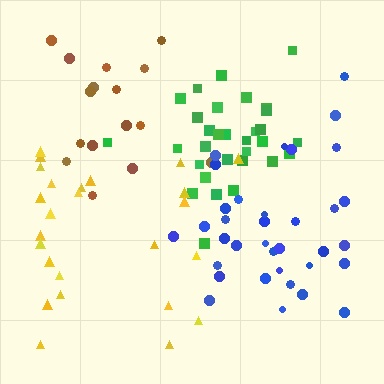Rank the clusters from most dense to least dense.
green, blue, brown, yellow.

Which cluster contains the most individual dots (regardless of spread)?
Blue (35).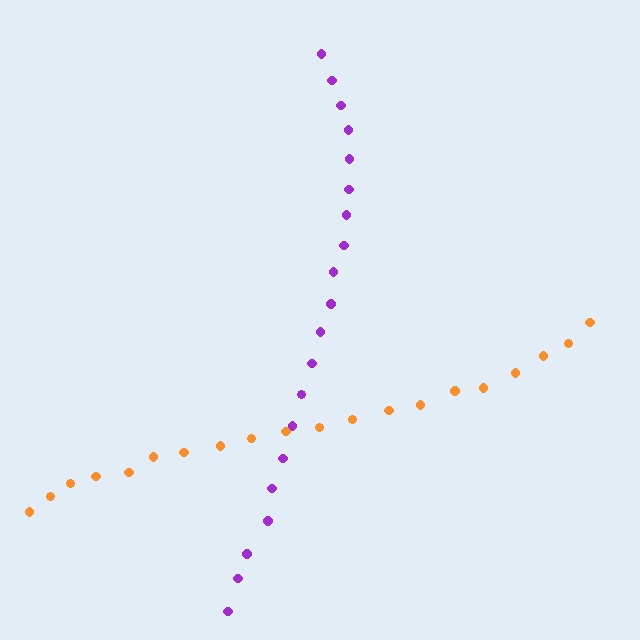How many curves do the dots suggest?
There are 2 distinct paths.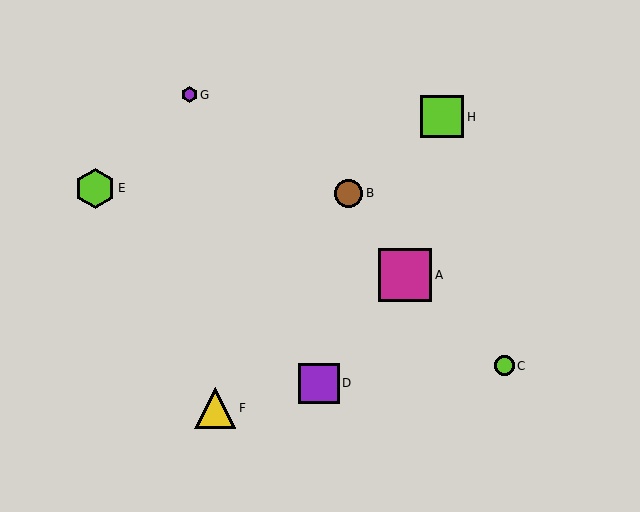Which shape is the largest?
The magenta square (labeled A) is the largest.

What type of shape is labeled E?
Shape E is a lime hexagon.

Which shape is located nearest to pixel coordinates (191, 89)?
The purple hexagon (labeled G) at (189, 95) is nearest to that location.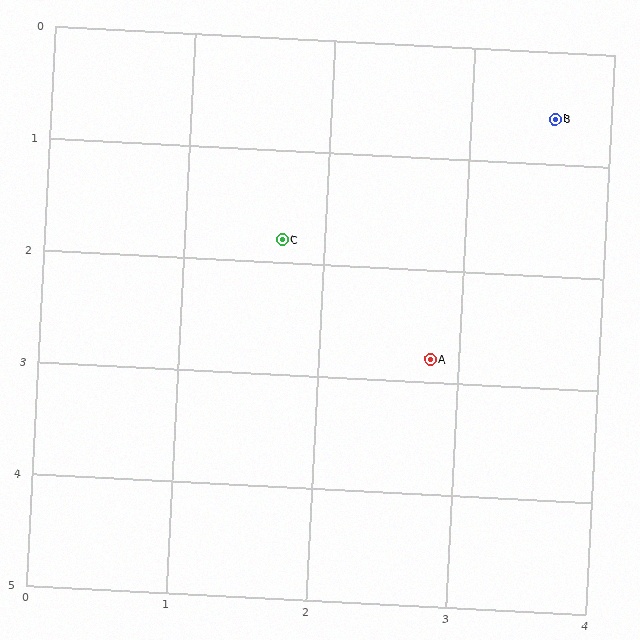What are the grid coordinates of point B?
Point B is at approximately (3.6, 0.6).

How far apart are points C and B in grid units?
Points C and B are about 2.2 grid units apart.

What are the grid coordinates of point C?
Point C is at approximately (1.7, 1.8).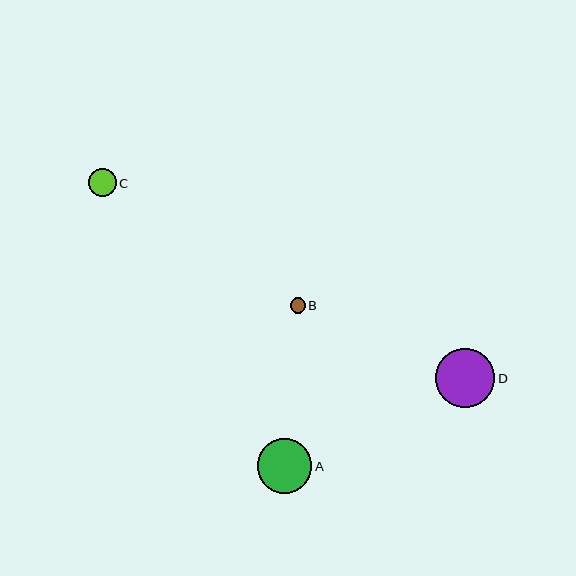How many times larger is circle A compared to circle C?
Circle A is approximately 2.0 times the size of circle C.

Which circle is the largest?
Circle D is the largest with a size of approximately 59 pixels.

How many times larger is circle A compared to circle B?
Circle A is approximately 3.6 times the size of circle B.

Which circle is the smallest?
Circle B is the smallest with a size of approximately 15 pixels.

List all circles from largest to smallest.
From largest to smallest: D, A, C, B.